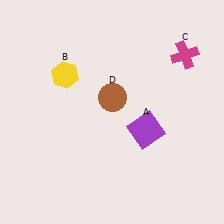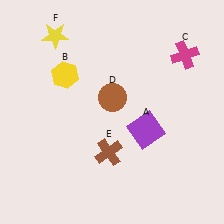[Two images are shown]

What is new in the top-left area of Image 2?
A yellow star (F) was added in the top-left area of Image 2.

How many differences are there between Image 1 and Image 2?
There are 2 differences between the two images.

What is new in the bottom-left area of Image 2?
A brown cross (E) was added in the bottom-left area of Image 2.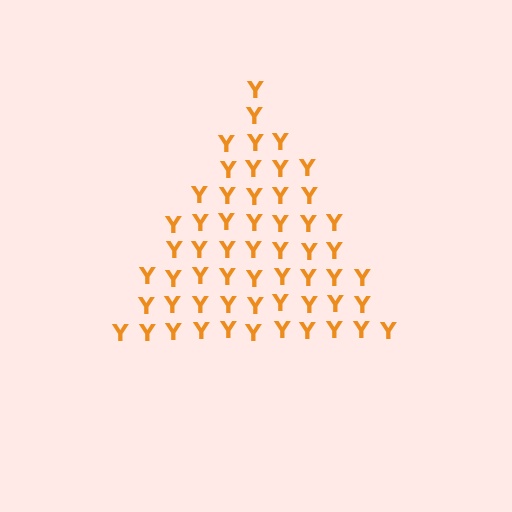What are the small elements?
The small elements are letter Y's.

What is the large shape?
The large shape is a triangle.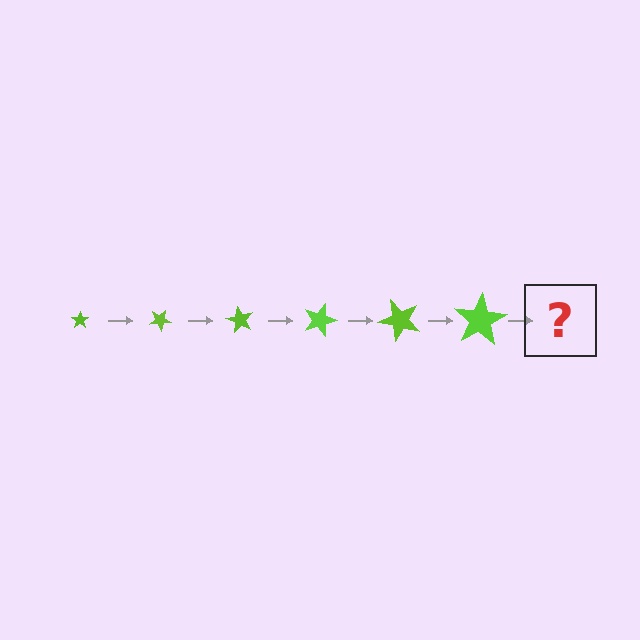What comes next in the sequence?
The next element should be a star, larger than the previous one and rotated 180 degrees from the start.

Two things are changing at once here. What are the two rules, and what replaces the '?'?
The two rules are that the star grows larger each step and it rotates 30 degrees each step. The '?' should be a star, larger than the previous one and rotated 180 degrees from the start.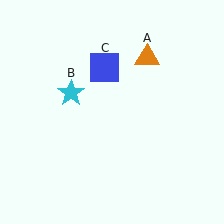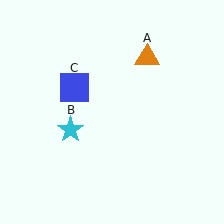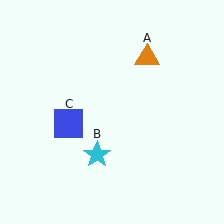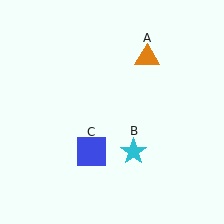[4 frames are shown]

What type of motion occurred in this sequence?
The cyan star (object B), blue square (object C) rotated counterclockwise around the center of the scene.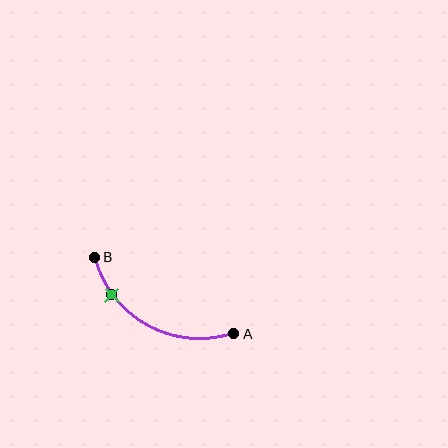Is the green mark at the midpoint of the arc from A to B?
No. The green mark lies on the arc but is closer to endpoint B. The arc midpoint would be at the point on the curve equidistant along the arc from both A and B.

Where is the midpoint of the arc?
The arc midpoint is the point on the curve farthest from the straight line joining A and B. It sits below that line.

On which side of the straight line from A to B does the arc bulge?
The arc bulges below the straight line connecting A and B.